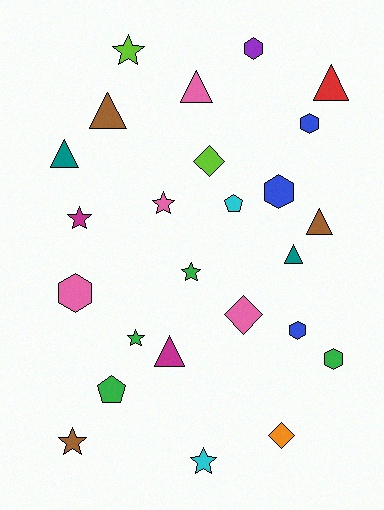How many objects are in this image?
There are 25 objects.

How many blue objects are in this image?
There are 3 blue objects.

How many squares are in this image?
There are no squares.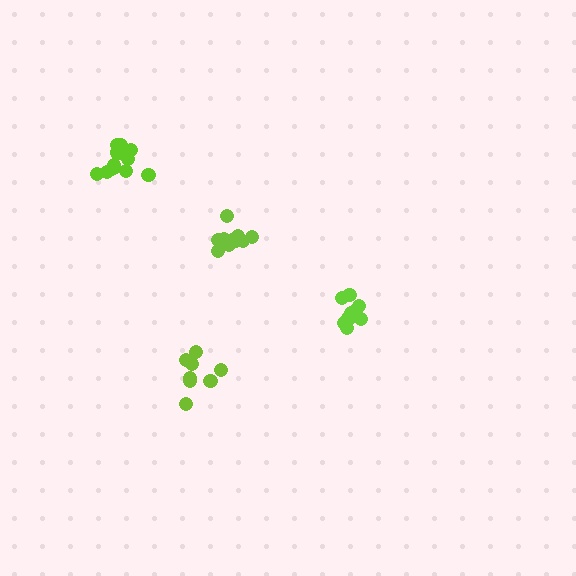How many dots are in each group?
Group 1: 10 dots, Group 2: 14 dots, Group 3: 11 dots, Group 4: 8 dots (43 total).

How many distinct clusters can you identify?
There are 4 distinct clusters.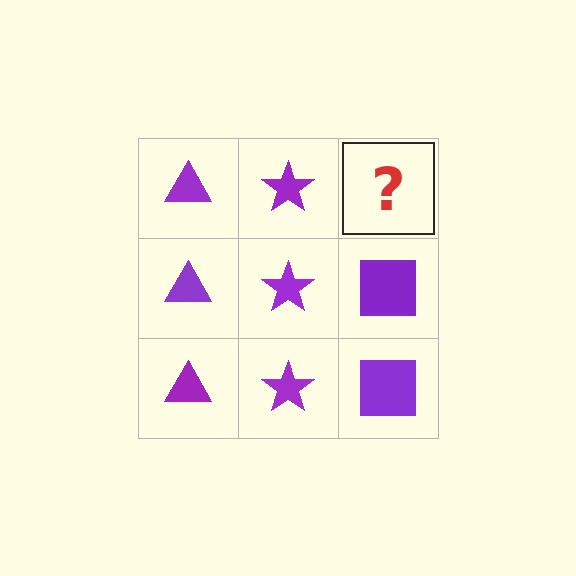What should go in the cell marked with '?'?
The missing cell should contain a purple square.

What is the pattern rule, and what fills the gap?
The rule is that each column has a consistent shape. The gap should be filled with a purple square.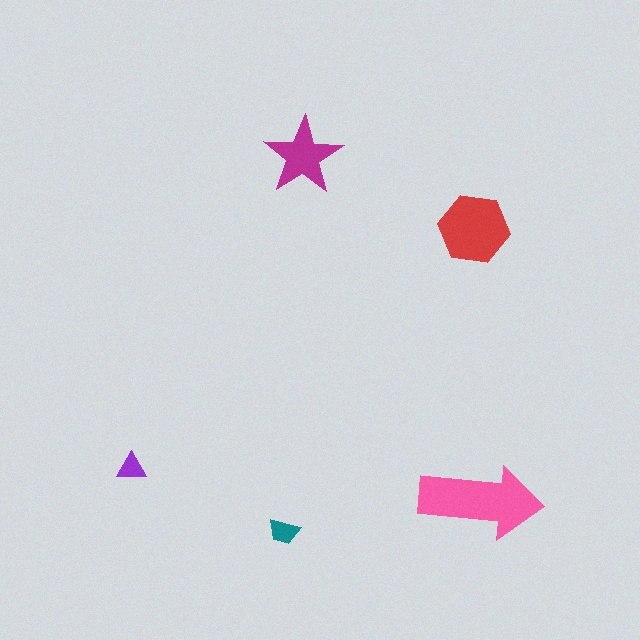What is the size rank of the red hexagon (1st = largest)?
2nd.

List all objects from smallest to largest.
The purple triangle, the teal trapezoid, the magenta star, the red hexagon, the pink arrow.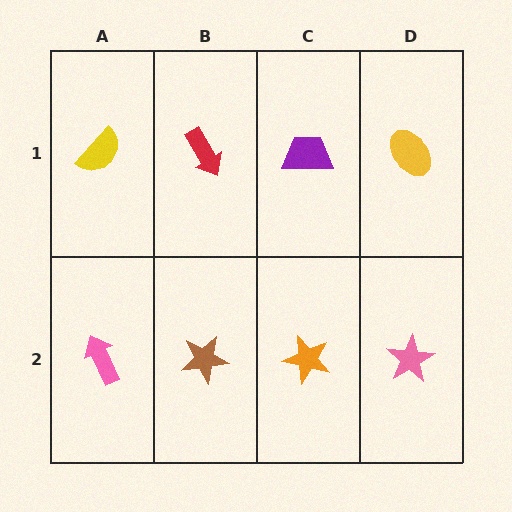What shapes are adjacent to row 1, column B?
A brown star (row 2, column B), a yellow semicircle (row 1, column A), a purple trapezoid (row 1, column C).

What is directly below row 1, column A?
A pink arrow.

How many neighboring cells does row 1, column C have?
3.